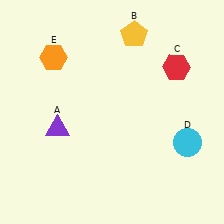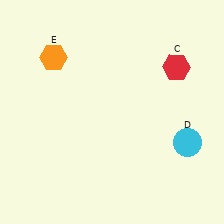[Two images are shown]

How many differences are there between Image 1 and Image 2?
There are 2 differences between the two images.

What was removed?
The purple triangle (A), the yellow pentagon (B) were removed in Image 2.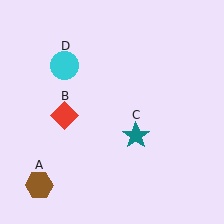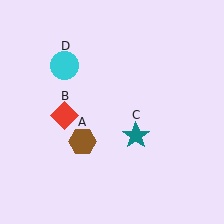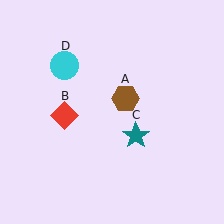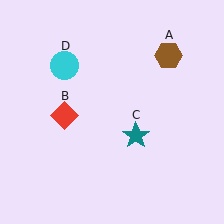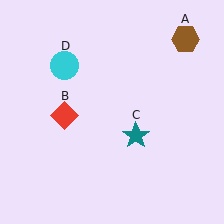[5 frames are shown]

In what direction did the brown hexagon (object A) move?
The brown hexagon (object A) moved up and to the right.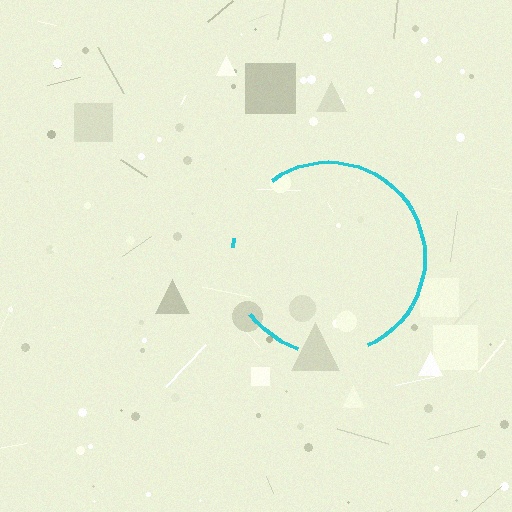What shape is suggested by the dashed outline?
The dashed outline suggests a circle.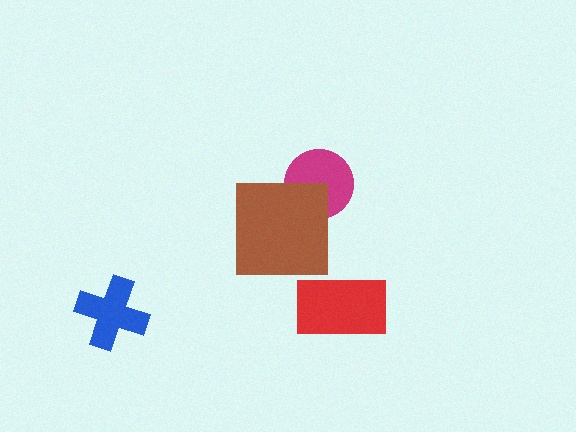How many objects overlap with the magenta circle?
1 object overlaps with the magenta circle.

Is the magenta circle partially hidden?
Yes, it is partially covered by another shape.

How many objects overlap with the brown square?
1 object overlaps with the brown square.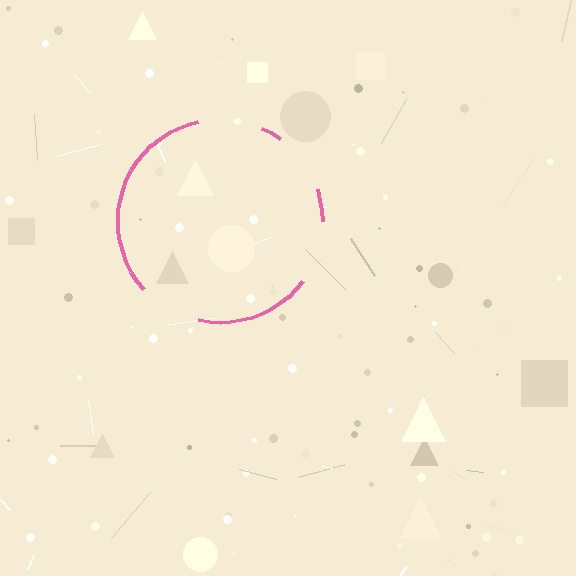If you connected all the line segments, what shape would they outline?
They would outline a circle.